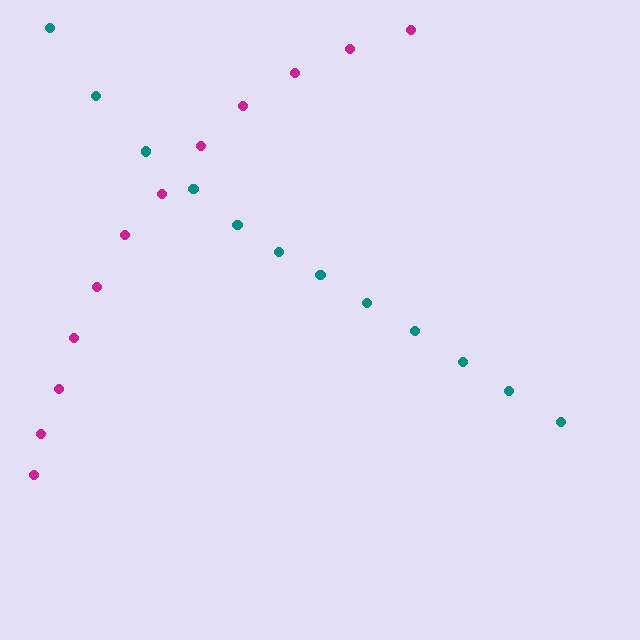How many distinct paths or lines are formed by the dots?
There are 2 distinct paths.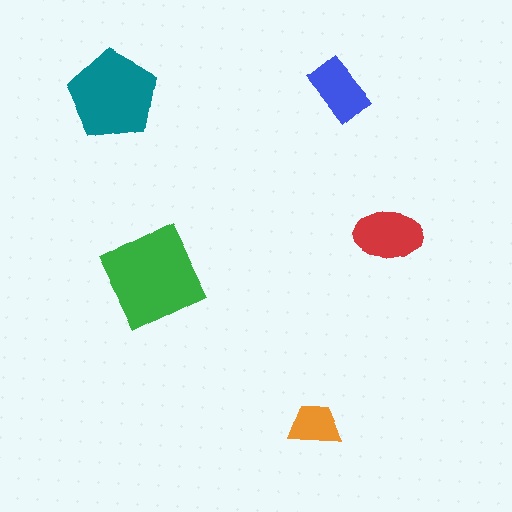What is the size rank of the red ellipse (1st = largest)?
3rd.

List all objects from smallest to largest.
The orange trapezoid, the blue rectangle, the red ellipse, the teal pentagon, the green diamond.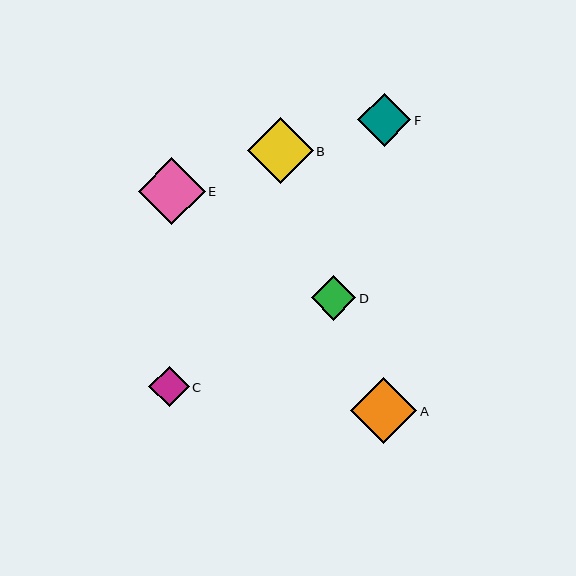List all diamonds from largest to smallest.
From largest to smallest: E, A, B, F, D, C.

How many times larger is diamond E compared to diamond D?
Diamond E is approximately 1.5 times the size of diamond D.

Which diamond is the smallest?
Diamond C is the smallest with a size of approximately 40 pixels.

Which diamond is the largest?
Diamond E is the largest with a size of approximately 67 pixels.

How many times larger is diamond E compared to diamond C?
Diamond E is approximately 1.7 times the size of diamond C.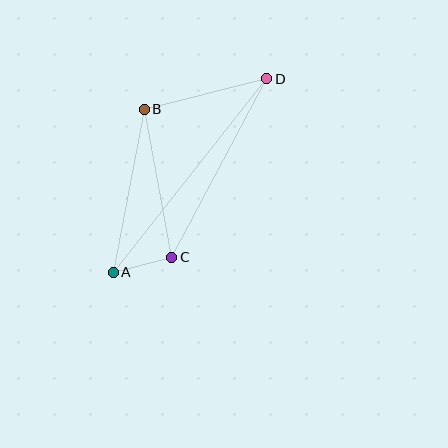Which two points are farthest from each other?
Points A and D are farthest from each other.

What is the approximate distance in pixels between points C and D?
The distance between C and D is approximately 202 pixels.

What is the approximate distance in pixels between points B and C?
The distance between B and C is approximately 151 pixels.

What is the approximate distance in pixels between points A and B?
The distance between A and B is approximately 166 pixels.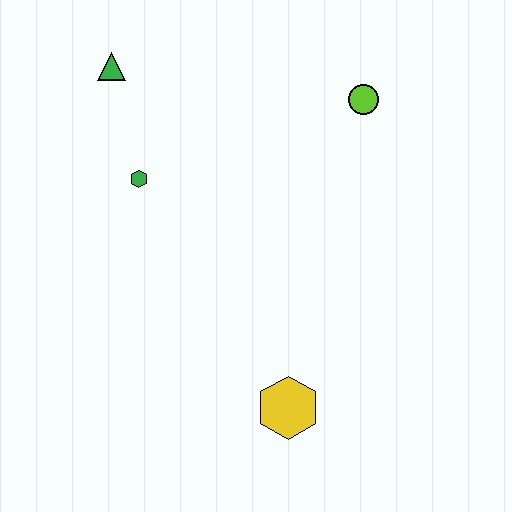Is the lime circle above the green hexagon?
Yes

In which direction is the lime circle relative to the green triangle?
The lime circle is to the right of the green triangle.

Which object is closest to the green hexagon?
The green triangle is closest to the green hexagon.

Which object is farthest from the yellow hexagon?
The green triangle is farthest from the yellow hexagon.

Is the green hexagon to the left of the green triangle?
No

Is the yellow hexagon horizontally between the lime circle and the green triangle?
Yes